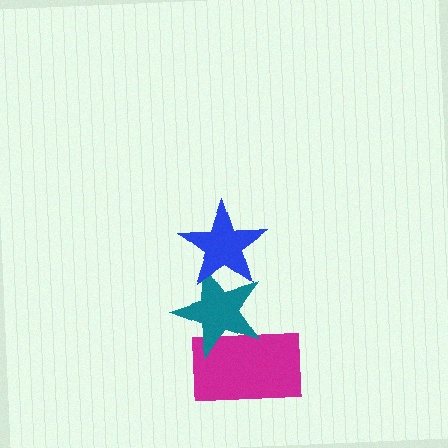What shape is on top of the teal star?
The blue star is on top of the teal star.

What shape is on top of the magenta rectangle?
The teal star is on top of the magenta rectangle.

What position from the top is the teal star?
The teal star is 2nd from the top.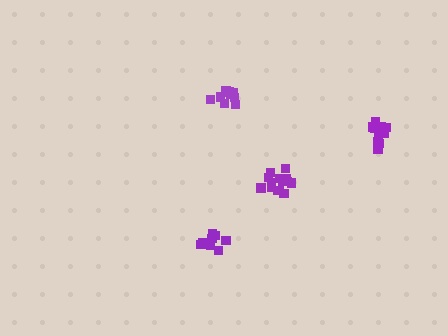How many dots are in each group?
Group 1: 15 dots, Group 2: 15 dots, Group 3: 10 dots, Group 4: 9 dots (49 total).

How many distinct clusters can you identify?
There are 4 distinct clusters.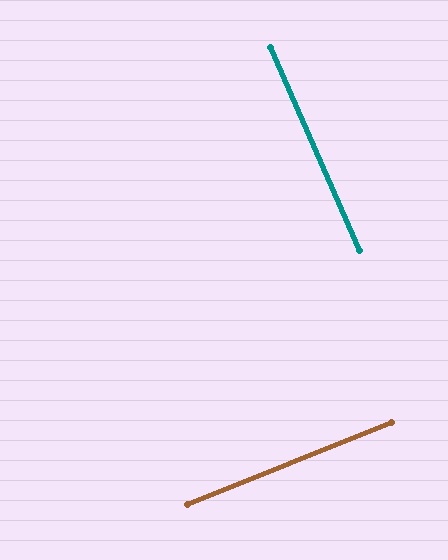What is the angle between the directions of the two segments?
Approximately 88 degrees.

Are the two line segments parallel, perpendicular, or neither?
Perpendicular — they meet at approximately 88°.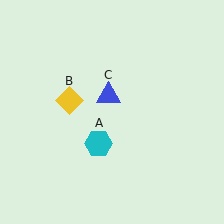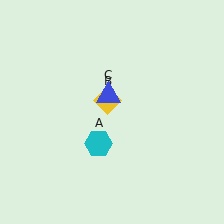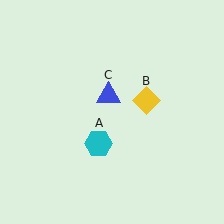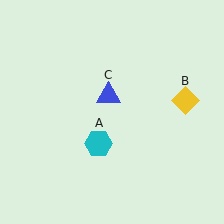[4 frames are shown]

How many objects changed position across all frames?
1 object changed position: yellow diamond (object B).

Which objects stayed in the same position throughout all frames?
Cyan hexagon (object A) and blue triangle (object C) remained stationary.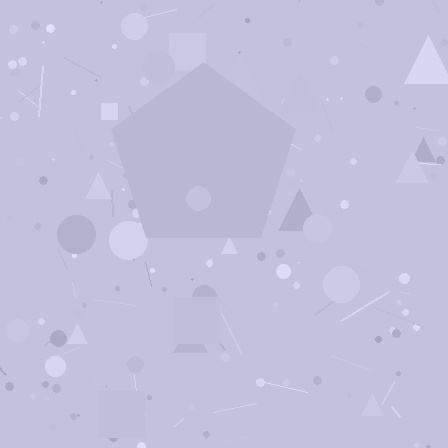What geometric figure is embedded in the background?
A pentagon is embedded in the background.